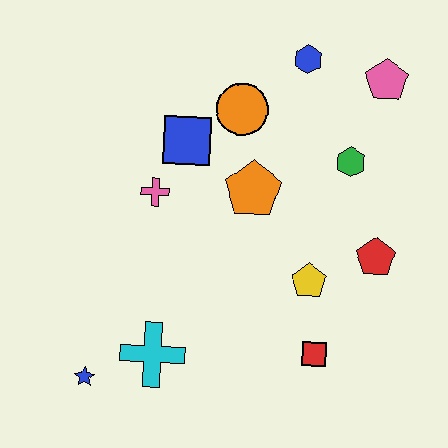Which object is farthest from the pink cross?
The pink pentagon is farthest from the pink cross.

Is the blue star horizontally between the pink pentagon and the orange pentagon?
No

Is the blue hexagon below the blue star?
No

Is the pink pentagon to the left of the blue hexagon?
No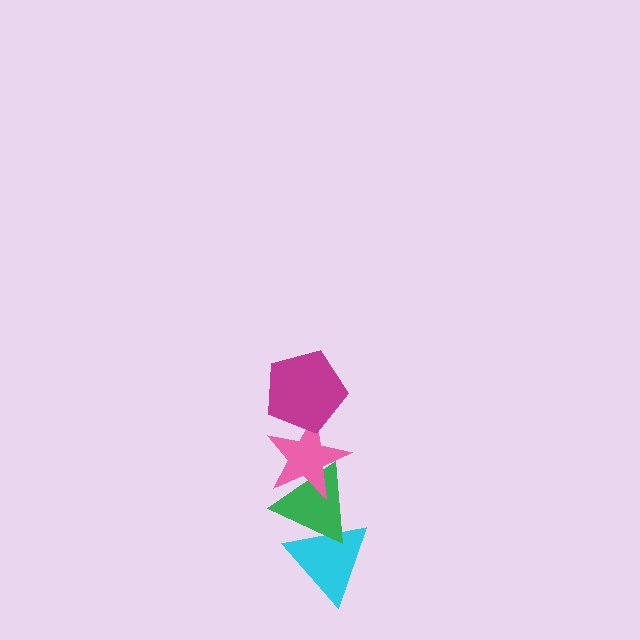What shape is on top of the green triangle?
The pink star is on top of the green triangle.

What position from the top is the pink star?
The pink star is 2nd from the top.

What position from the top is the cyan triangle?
The cyan triangle is 4th from the top.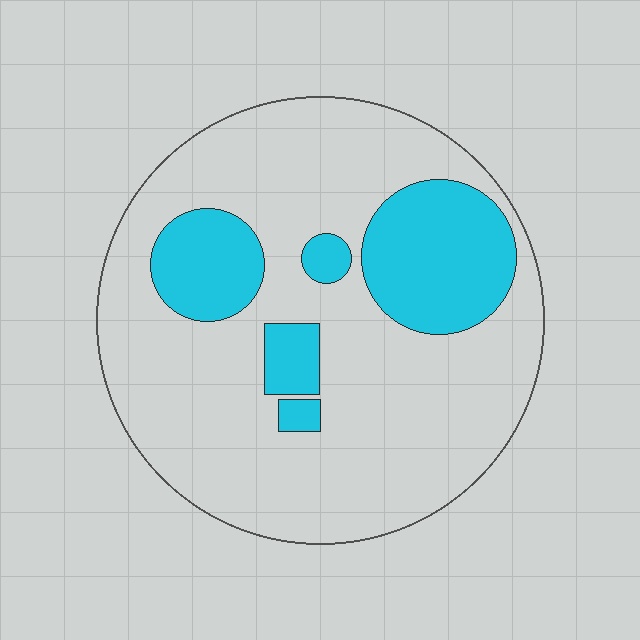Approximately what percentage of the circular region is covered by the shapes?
Approximately 25%.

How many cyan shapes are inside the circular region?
5.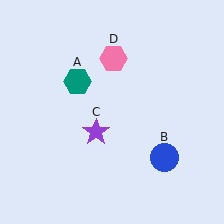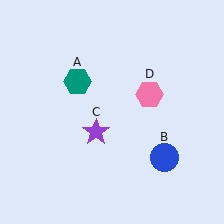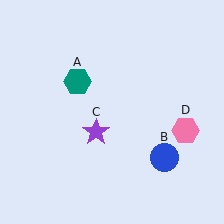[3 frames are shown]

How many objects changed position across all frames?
1 object changed position: pink hexagon (object D).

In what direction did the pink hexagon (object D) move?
The pink hexagon (object D) moved down and to the right.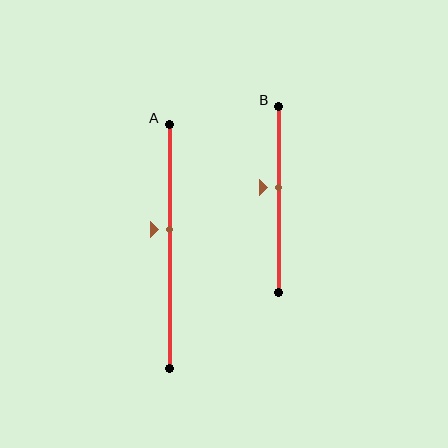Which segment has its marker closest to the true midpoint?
Segment B has its marker closest to the true midpoint.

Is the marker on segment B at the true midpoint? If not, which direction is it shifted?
No, the marker on segment B is shifted upward by about 7% of the segment length.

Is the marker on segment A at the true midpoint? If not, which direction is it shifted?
No, the marker on segment A is shifted upward by about 7% of the segment length.